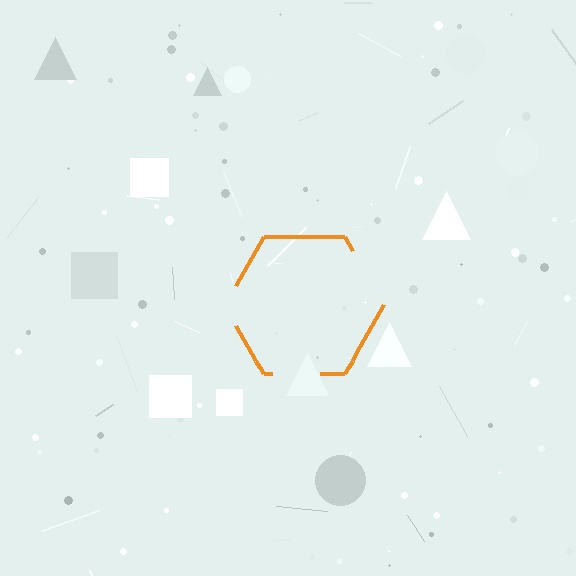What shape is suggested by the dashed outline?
The dashed outline suggests a hexagon.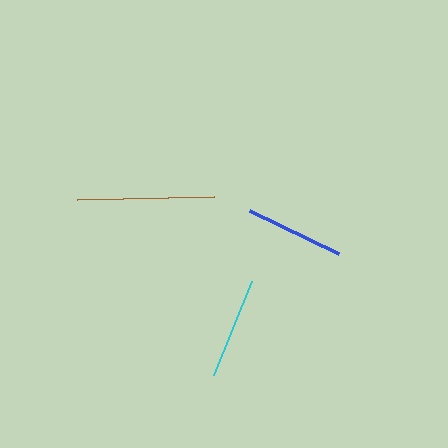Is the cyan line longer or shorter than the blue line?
The cyan line is longer than the blue line.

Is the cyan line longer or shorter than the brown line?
The brown line is longer than the cyan line.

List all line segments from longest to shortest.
From longest to shortest: brown, cyan, blue.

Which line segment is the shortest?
The blue line is the shortest at approximately 99 pixels.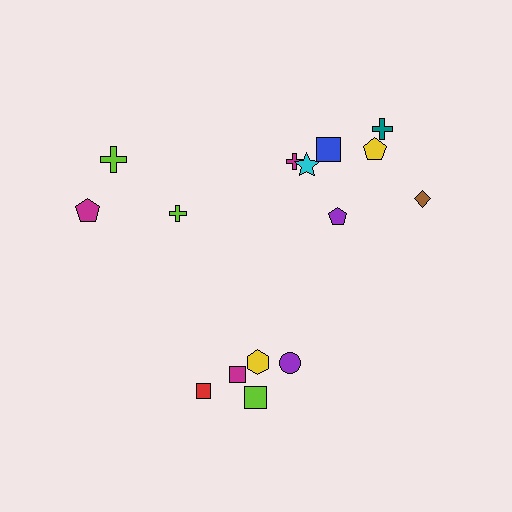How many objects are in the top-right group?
There are 7 objects.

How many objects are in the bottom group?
There are 5 objects.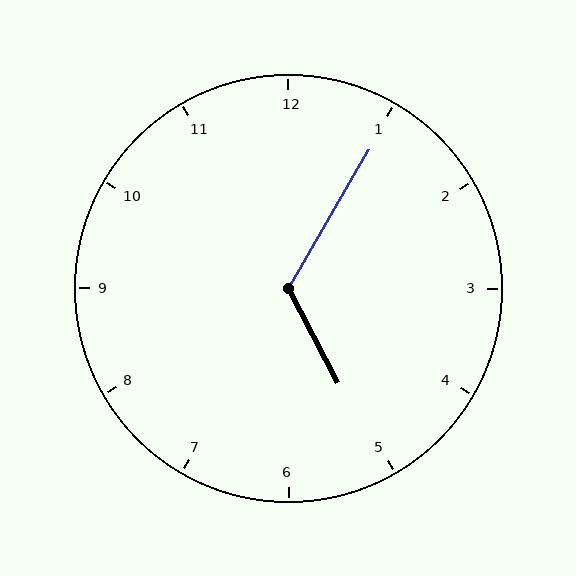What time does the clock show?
5:05.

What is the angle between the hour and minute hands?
Approximately 122 degrees.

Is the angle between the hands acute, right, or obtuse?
It is obtuse.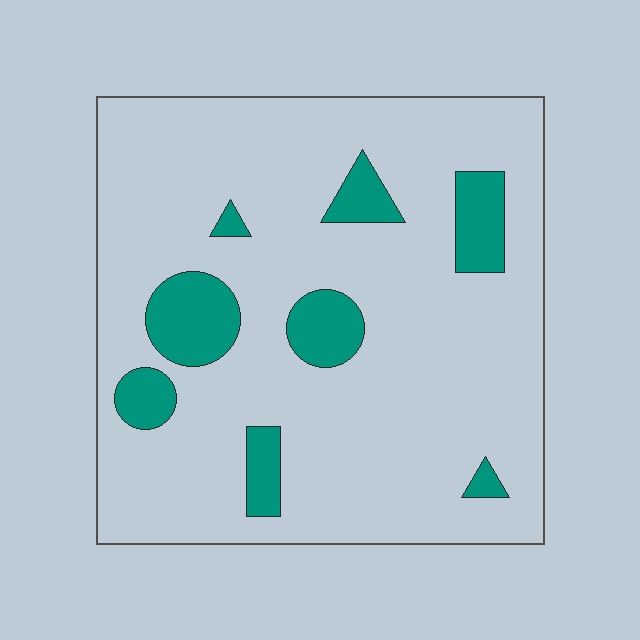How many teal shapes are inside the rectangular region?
8.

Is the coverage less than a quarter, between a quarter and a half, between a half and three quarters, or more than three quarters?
Less than a quarter.